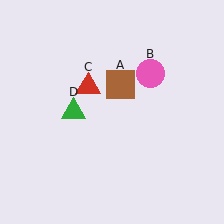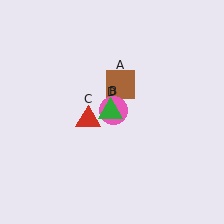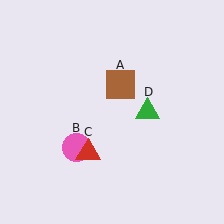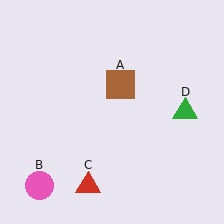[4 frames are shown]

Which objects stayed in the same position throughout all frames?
Brown square (object A) remained stationary.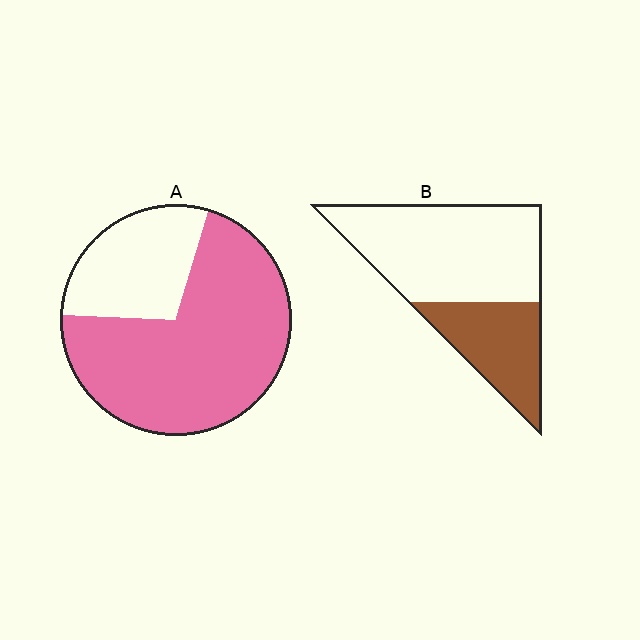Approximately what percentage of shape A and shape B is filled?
A is approximately 70% and B is approximately 35%.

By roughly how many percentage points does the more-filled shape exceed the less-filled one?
By roughly 40 percentage points (A over B).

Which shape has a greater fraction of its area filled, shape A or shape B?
Shape A.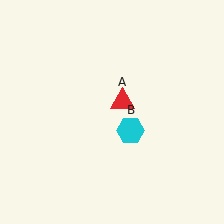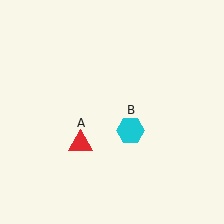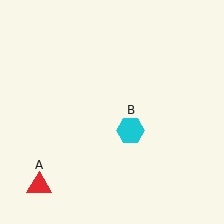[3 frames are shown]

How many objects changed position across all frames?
1 object changed position: red triangle (object A).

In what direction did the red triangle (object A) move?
The red triangle (object A) moved down and to the left.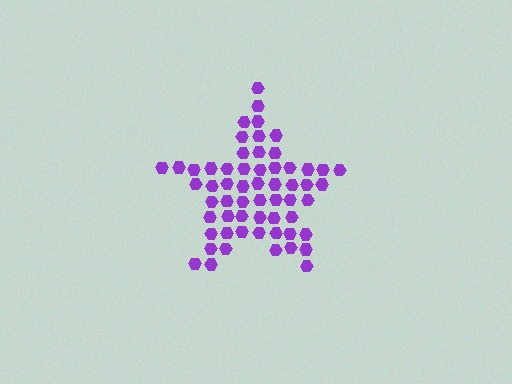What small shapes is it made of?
It is made of small hexagons.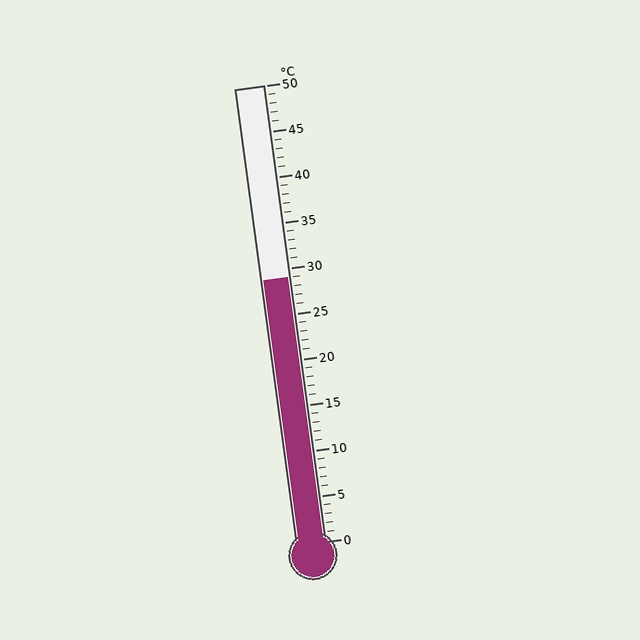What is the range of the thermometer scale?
The thermometer scale ranges from 0°C to 50°C.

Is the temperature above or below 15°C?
The temperature is above 15°C.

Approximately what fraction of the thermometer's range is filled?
The thermometer is filled to approximately 60% of its range.